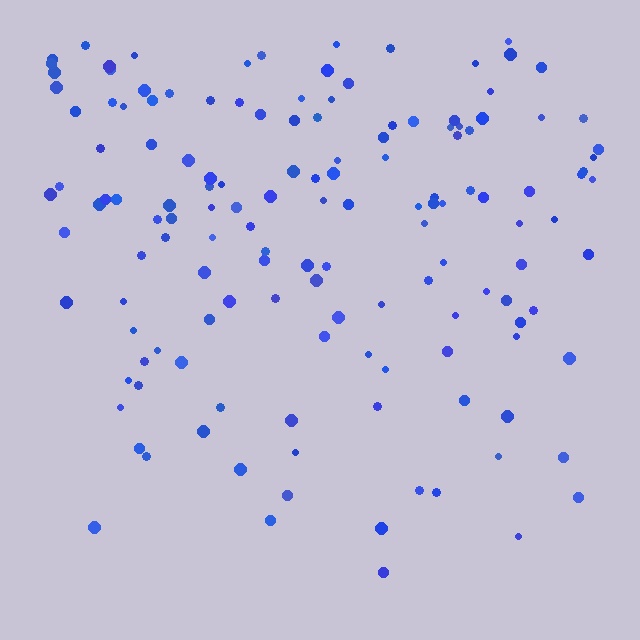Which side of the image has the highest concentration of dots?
The top.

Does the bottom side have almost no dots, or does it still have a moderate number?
Still a moderate number, just noticeably fewer than the top.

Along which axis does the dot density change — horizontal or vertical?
Vertical.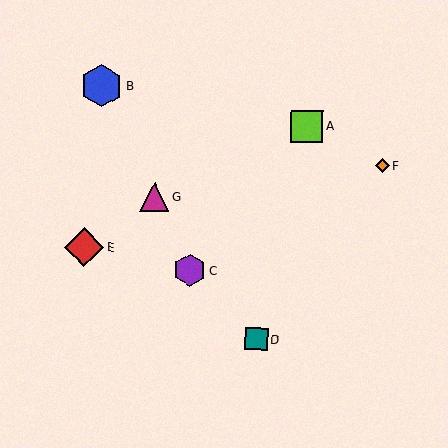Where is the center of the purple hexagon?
The center of the purple hexagon is at (190, 270).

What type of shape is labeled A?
Shape A is a lime square.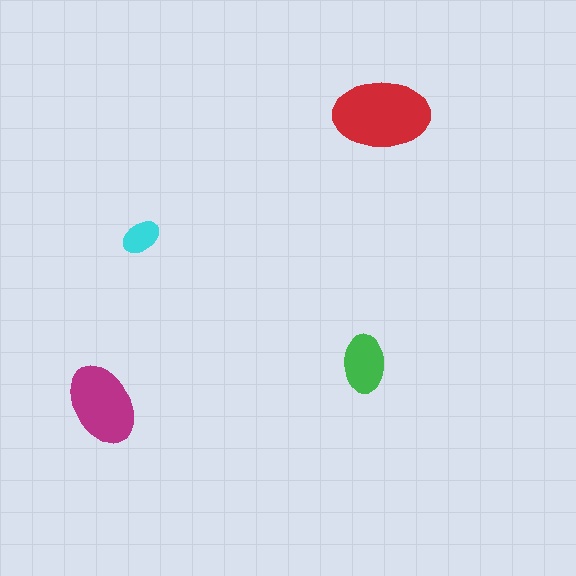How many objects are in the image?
There are 4 objects in the image.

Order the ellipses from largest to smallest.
the red one, the magenta one, the green one, the cyan one.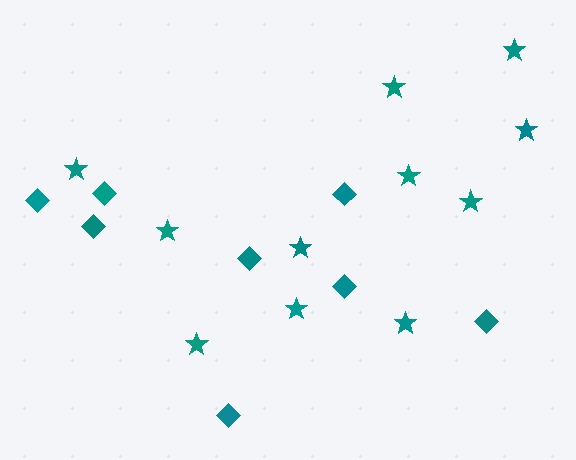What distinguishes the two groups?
There are 2 groups: one group of stars (11) and one group of diamonds (8).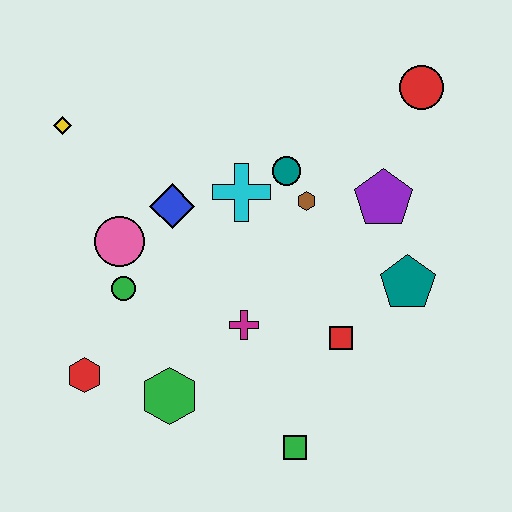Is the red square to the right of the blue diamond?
Yes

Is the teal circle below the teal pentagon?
No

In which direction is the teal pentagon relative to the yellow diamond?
The teal pentagon is to the right of the yellow diamond.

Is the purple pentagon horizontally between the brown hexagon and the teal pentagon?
Yes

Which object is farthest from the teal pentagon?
The yellow diamond is farthest from the teal pentagon.